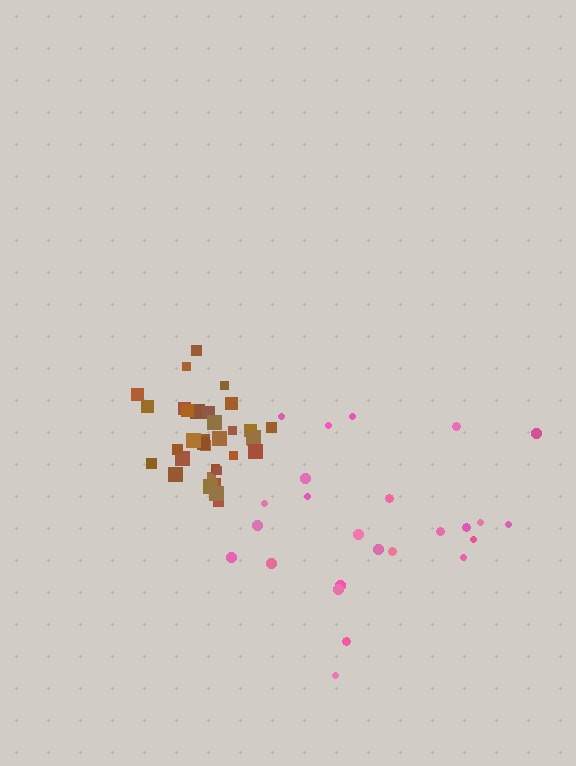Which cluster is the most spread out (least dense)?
Pink.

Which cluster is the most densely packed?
Brown.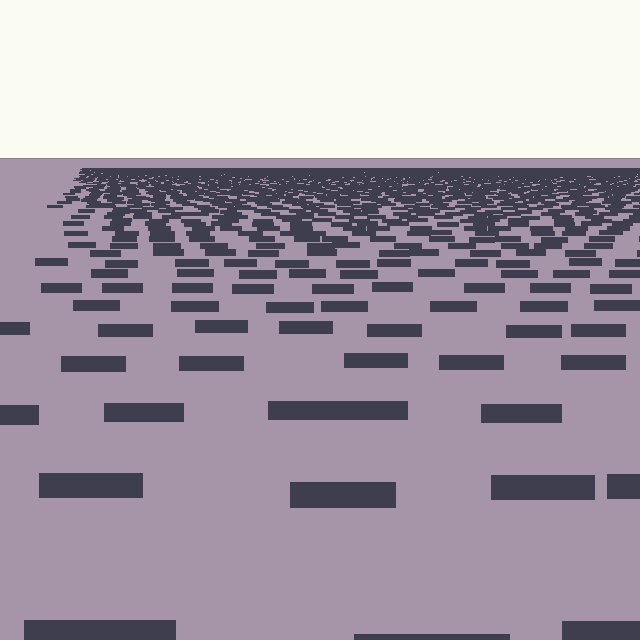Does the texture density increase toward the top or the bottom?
Density increases toward the top.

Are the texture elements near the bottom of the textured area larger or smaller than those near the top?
Larger. Near the bottom, elements are closer to the viewer and appear at a bigger on-screen size.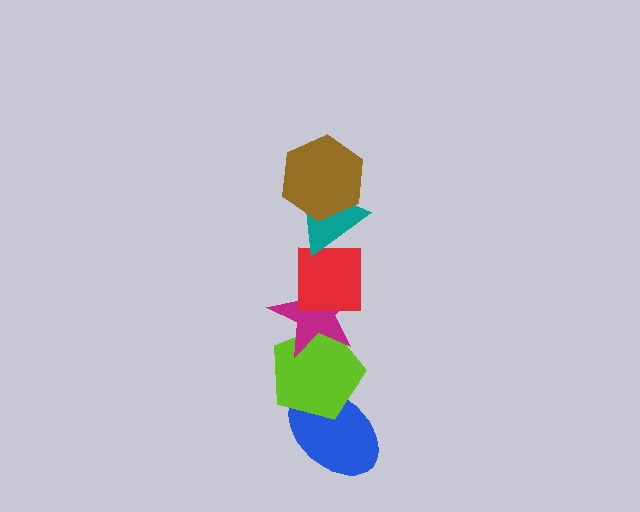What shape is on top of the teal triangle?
The brown hexagon is on top of the teal triangle.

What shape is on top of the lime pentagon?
The magenta star is on top of the lime pentagon.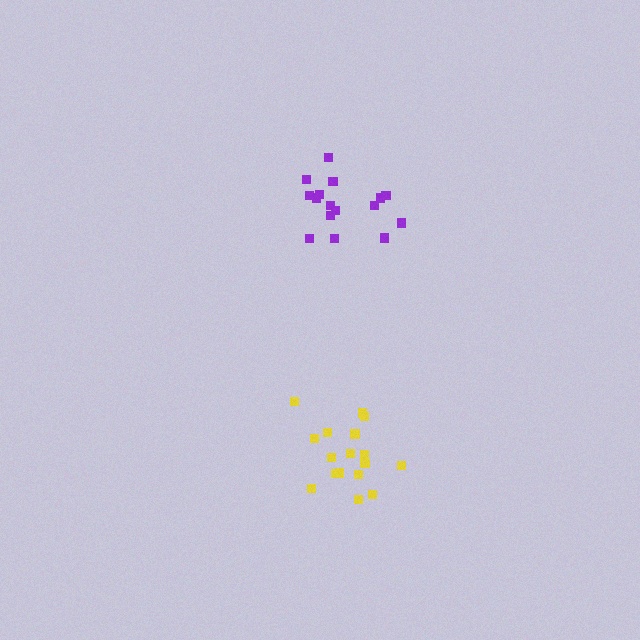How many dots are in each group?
Group 1: 17 dots, Group 2: 16 dots (33 total).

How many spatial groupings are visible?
There are 2 spatial groupings.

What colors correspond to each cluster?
The clusters are colored: yellow, purple.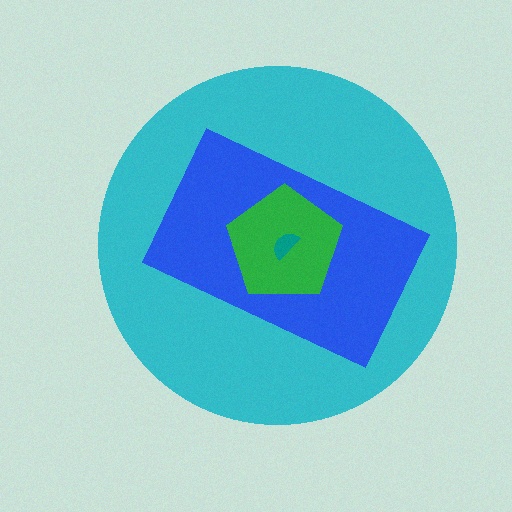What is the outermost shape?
The cyan circle.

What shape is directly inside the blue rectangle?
The green pentagon.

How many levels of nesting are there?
4.